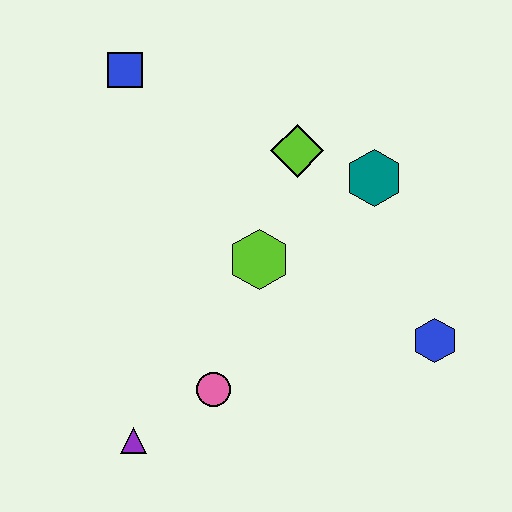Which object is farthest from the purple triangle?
The blue square is farthest from the purple triangle.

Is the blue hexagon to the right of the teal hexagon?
Yes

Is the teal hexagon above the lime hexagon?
Yes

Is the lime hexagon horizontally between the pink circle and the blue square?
No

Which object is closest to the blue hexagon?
The teal hexagon is closest to the blue hexagon.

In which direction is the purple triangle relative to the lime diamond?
The purple triangle is below the lime diamond.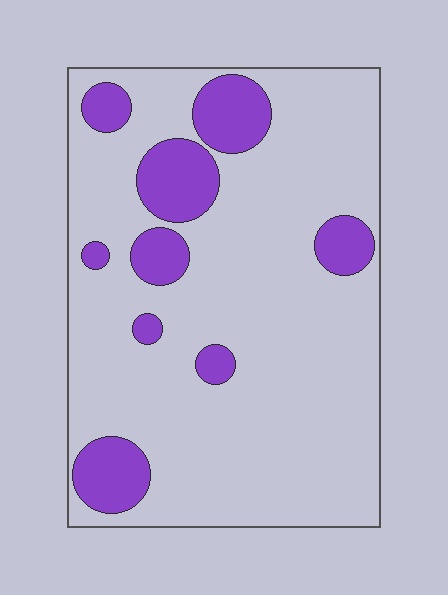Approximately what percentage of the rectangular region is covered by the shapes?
Approximately 20%.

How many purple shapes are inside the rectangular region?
9.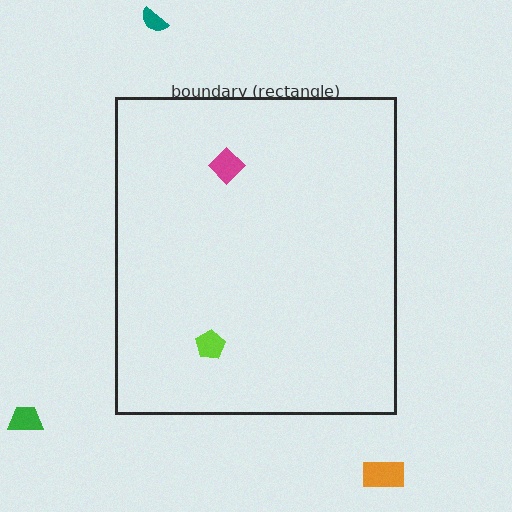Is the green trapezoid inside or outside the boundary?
Outside.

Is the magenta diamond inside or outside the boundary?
Inside.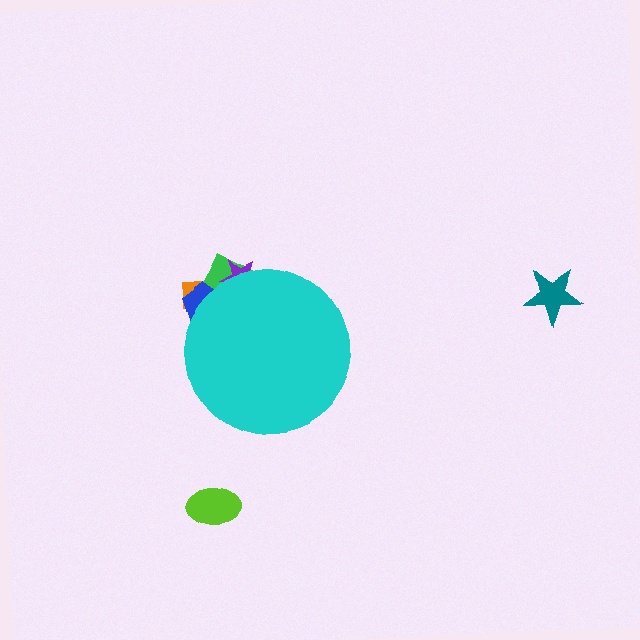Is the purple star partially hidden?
Yes, the purple star is partially hidden behind the cyan circle.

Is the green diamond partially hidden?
Yes, the green diamond is partially hidden behind the cyan circle.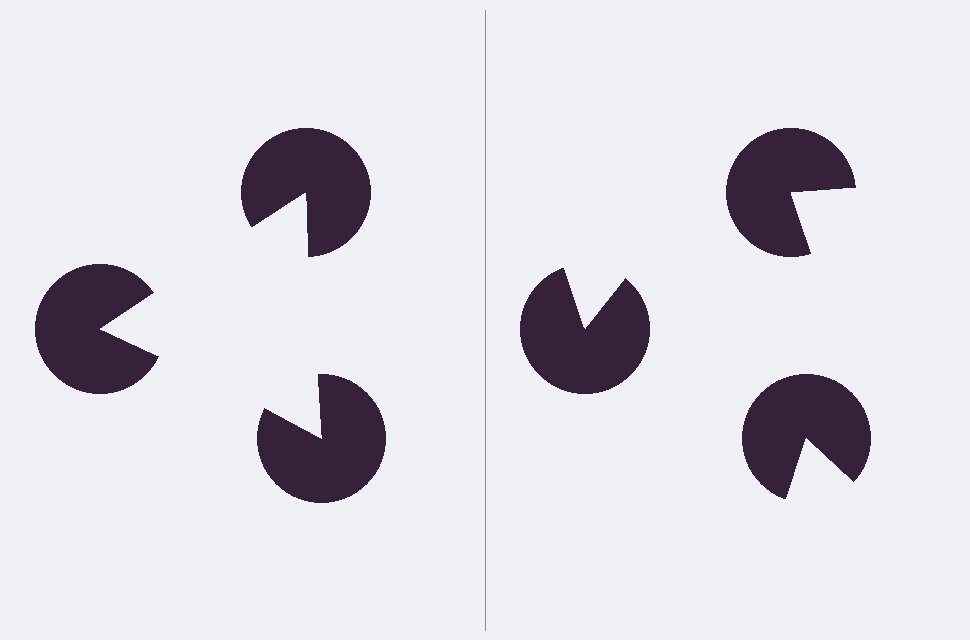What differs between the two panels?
The pac-man discs are positioned identically on both sides; only the wedge orientations differ. On the left they align to a triangle; on the right they are misaligned.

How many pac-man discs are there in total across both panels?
6 — 3 on each side.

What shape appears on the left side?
An illusory triangle.